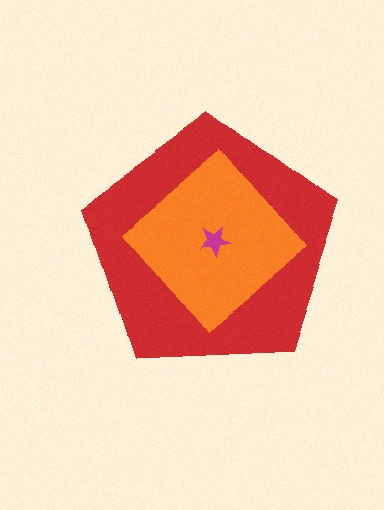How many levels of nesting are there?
3.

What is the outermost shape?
The red pentagon.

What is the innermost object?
The magenta star.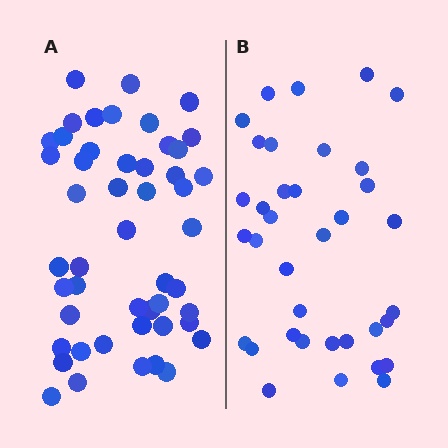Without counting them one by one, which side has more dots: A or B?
Region A (the left region) has more dots.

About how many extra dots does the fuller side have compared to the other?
Region A has approximately 15 more dots than region B.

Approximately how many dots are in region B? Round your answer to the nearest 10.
About 40 dots. (The exact count is 36, which rounds to 40.)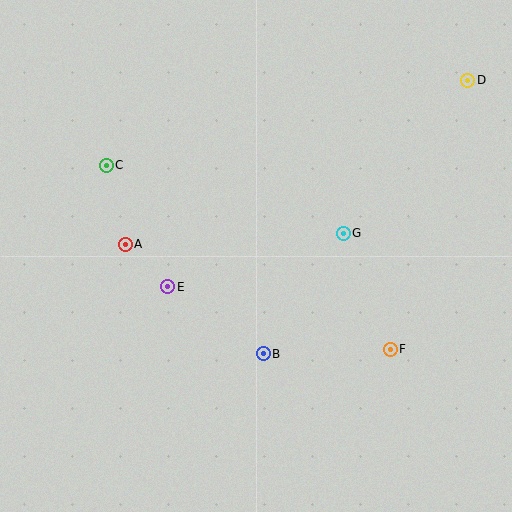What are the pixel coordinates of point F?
Point F is at (390, 349).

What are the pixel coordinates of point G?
Point G is at (343, 233).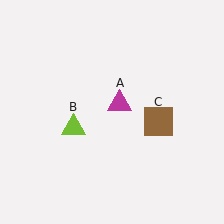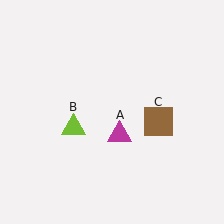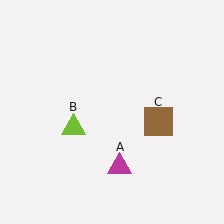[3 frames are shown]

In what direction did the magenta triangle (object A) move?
The magenta triangle (object A) moved down.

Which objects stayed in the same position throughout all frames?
Lime triangle (object B) and brown square (object C) remained stationary.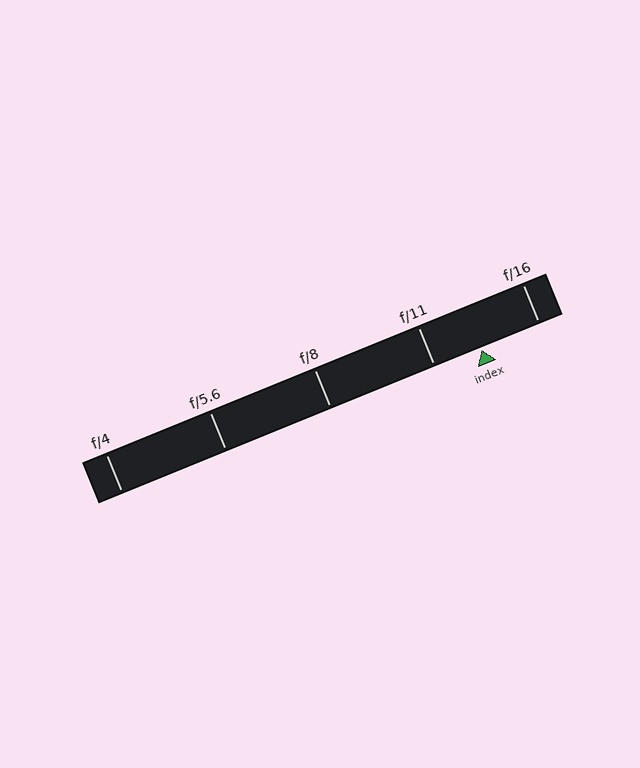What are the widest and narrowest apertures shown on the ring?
The widest aperture shown is f/4 and the narrowest is f/16.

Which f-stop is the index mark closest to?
The index mark is closest to f/11.